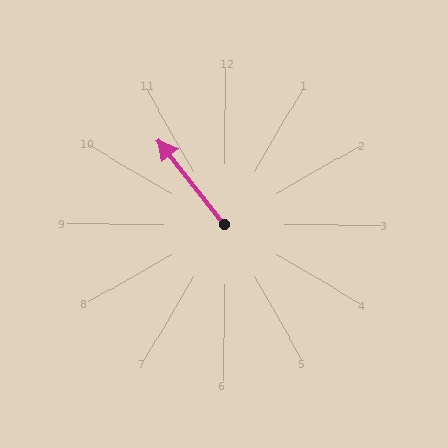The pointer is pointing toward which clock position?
Roughly 11 o'clock.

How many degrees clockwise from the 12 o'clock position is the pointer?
Approximately 322 degrees.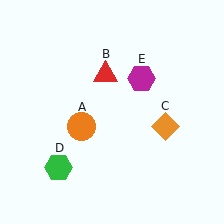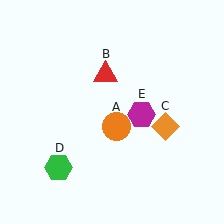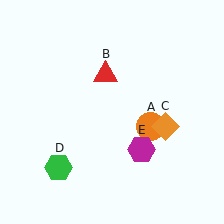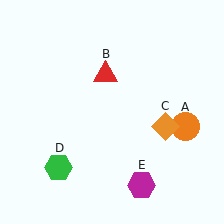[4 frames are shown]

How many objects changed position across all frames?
2 objects changed position: orange circle (object A), magenta hexagon (object E).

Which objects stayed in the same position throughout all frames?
Red triangle (object B) and orange diamond (object C) and green hexagon (object D) remained stationary.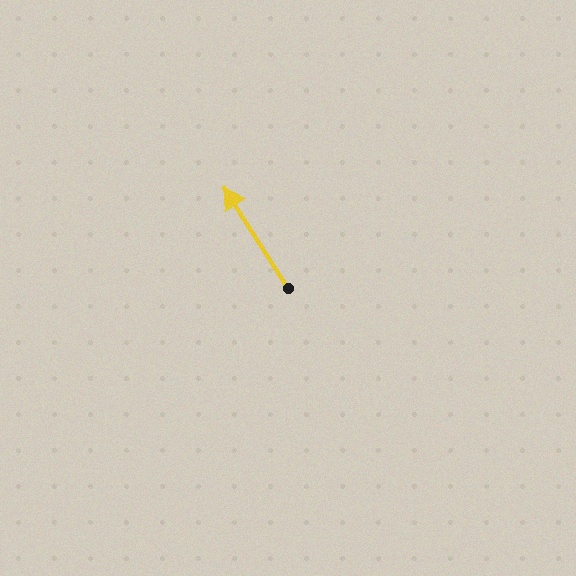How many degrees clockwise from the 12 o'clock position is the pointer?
Approximately 328 degrees.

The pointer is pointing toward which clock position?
Roughly 11 o'clock.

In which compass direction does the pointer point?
Northwest.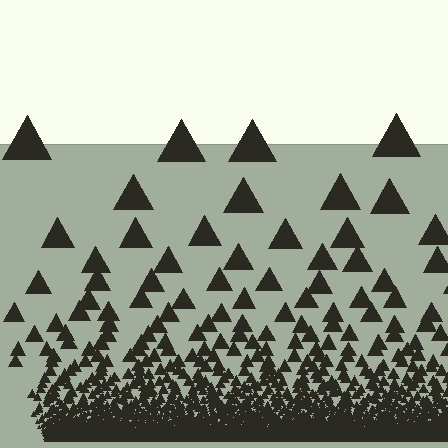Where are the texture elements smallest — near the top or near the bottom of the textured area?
Near the bottom.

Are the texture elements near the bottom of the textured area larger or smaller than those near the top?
Smaller. The gradient is inverted — elements near the bottom are smaller and denser.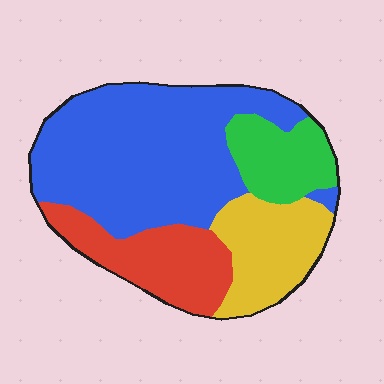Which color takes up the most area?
Blue, at roughly 50%.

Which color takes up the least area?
Green, at roughly 15%.